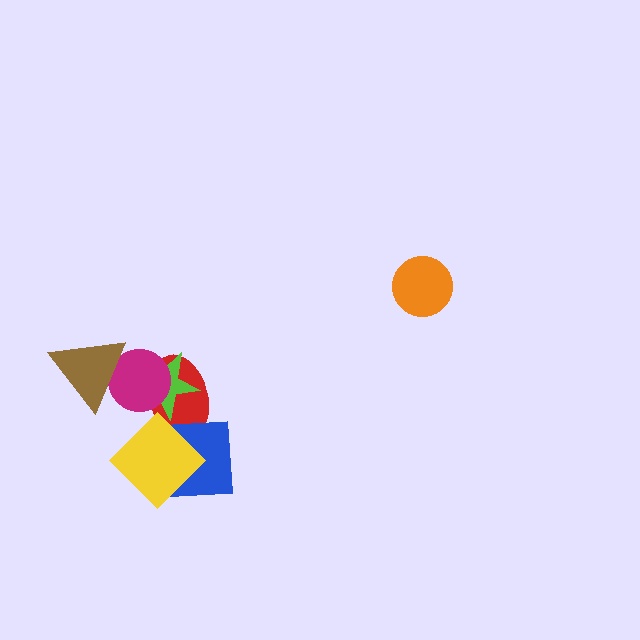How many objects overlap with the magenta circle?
3 objects overlap with the magenta circle.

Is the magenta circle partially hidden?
Yes, it is partially covered by another shape.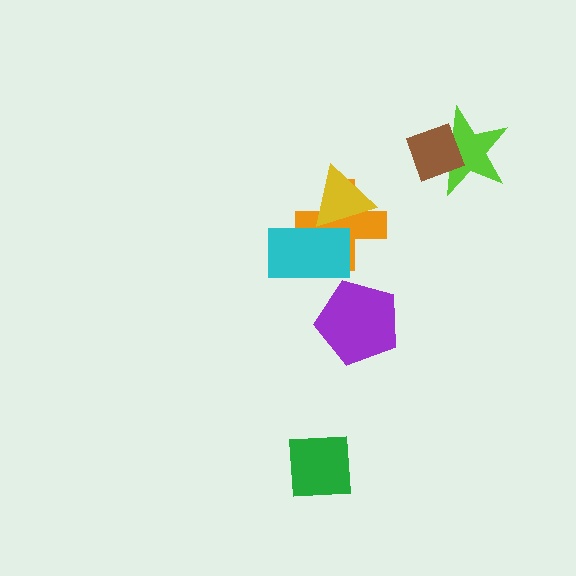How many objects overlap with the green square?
0 objects overlap with the green square.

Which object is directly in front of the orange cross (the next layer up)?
The yellow triangle is directly in front of the orange cross.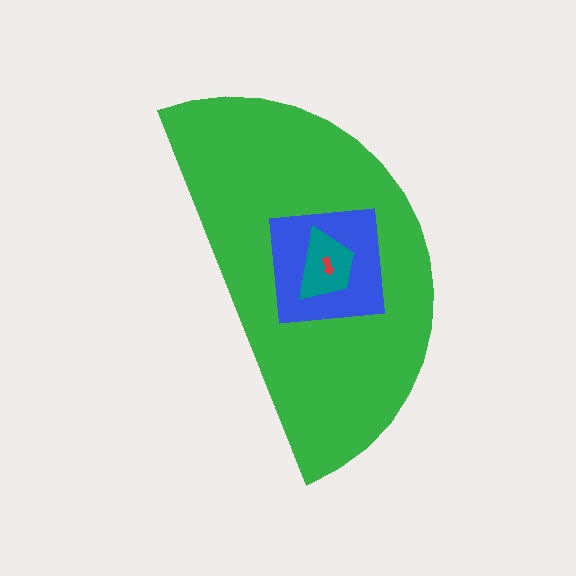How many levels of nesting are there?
4.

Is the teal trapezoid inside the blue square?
Yes.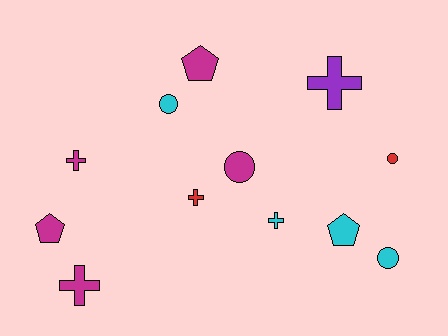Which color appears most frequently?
Magenta, with 5 objects.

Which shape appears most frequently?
Cross, with 5 objects.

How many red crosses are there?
There is 1 red cross.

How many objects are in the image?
There are 12 objects.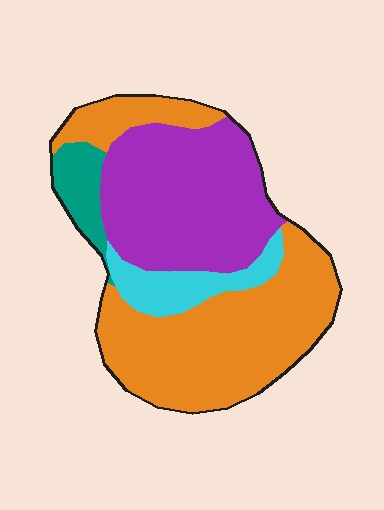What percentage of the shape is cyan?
Cyan takes up about one tenth (1/10) of the shape.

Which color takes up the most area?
Orange, at roughly 50%.